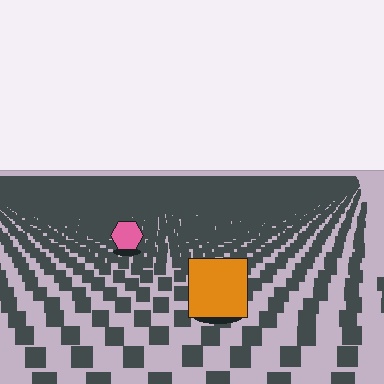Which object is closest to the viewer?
The orange square is closest. The texture marks near it are larger and more spread out.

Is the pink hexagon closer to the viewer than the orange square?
No. The orange square is closer — you can tell from the texture gradient: the ground texture is coarser near it.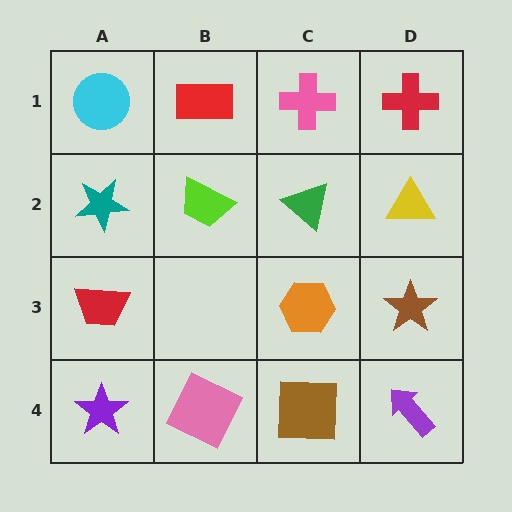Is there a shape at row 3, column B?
No, that cell is empty.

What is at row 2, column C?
A green triangle.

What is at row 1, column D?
A red cross.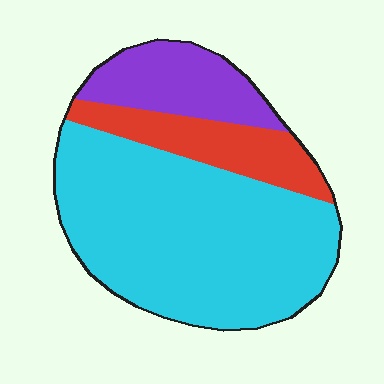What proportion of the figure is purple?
Purple covers 18% of the figure.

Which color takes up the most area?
Cyan, at roughly 65%.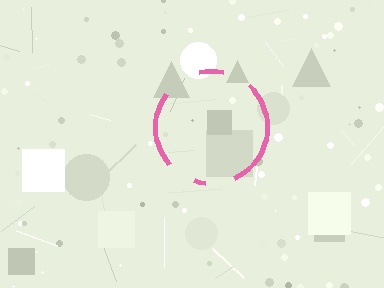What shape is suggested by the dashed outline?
The dashed outline suggests a circle.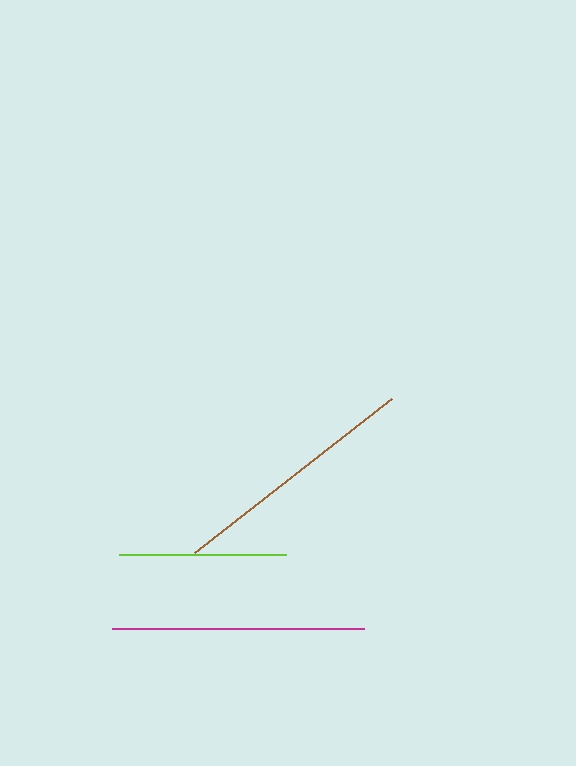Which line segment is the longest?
The magenta line is the longest at approximately 252 pixels.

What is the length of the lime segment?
The lime segment is approximately 167 pixels long.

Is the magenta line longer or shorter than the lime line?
The magenta line is longer than the lime line.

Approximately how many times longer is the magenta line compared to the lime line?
The magenta line is approximately 1.5 times the length of the lime line.